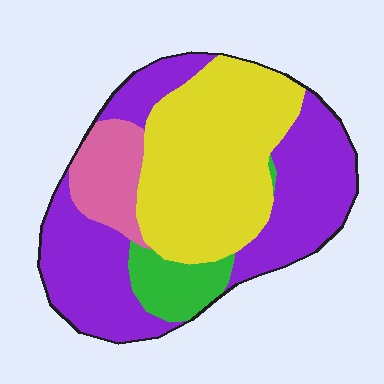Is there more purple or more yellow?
Purple.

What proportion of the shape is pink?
Pink covers 11% of the shape.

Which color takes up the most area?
Purple, at roughly 45%.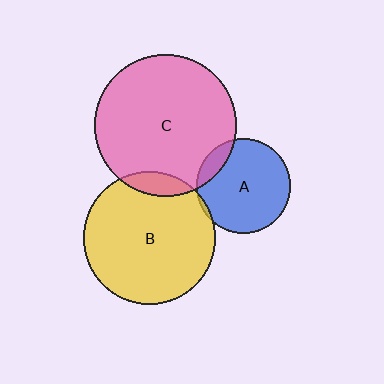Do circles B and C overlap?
Yes.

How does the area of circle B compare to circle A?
Approximately 2.0 times.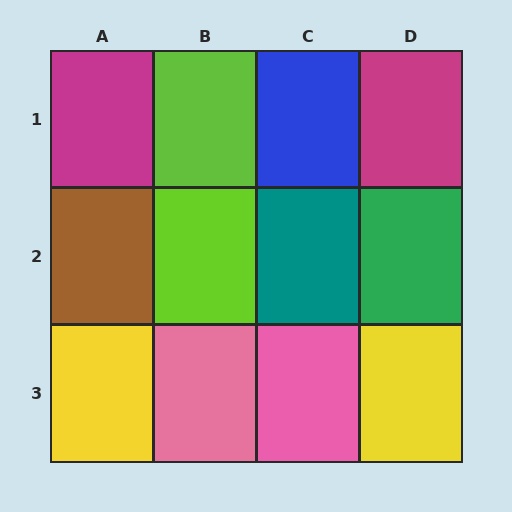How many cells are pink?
2 cells are pink.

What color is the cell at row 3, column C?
Pink.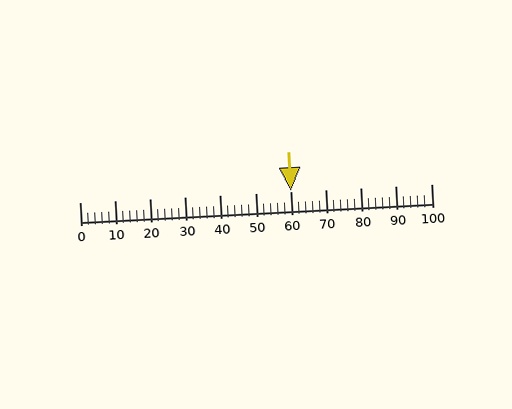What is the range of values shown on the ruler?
The ruler shows values from 0 to 100.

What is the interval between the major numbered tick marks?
The major tick marks are spaced 10 units apart.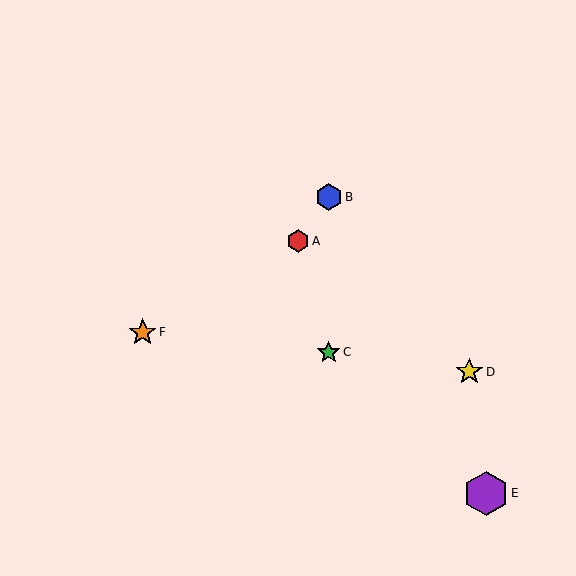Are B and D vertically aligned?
No, B is at x≈329 and D is at x≈469.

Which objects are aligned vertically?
Objects B, C are aligned vertically.